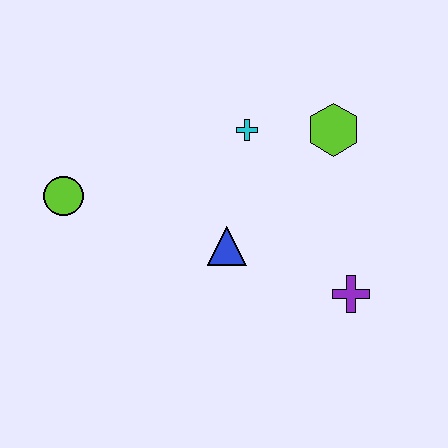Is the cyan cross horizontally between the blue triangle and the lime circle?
No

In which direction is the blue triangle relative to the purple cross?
The blue triangle is to the left of the purple cross.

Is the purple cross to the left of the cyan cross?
No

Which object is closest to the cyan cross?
The lime hexagon is closest to the cyan cross.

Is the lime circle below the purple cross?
No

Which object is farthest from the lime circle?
The purple cross is farthest from the lime circle.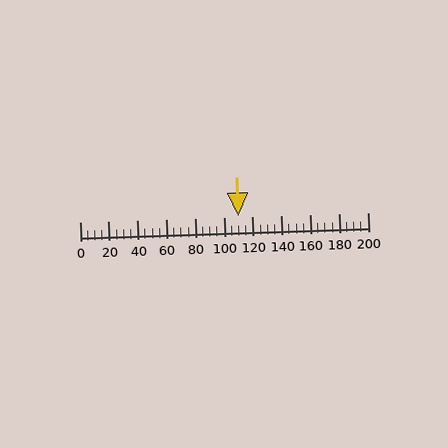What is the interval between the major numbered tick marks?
The major tick marks are spaced 20 units apart.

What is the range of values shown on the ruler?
The ruler shows values from 0 to 200.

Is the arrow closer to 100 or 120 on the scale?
The arrow is closer to 120.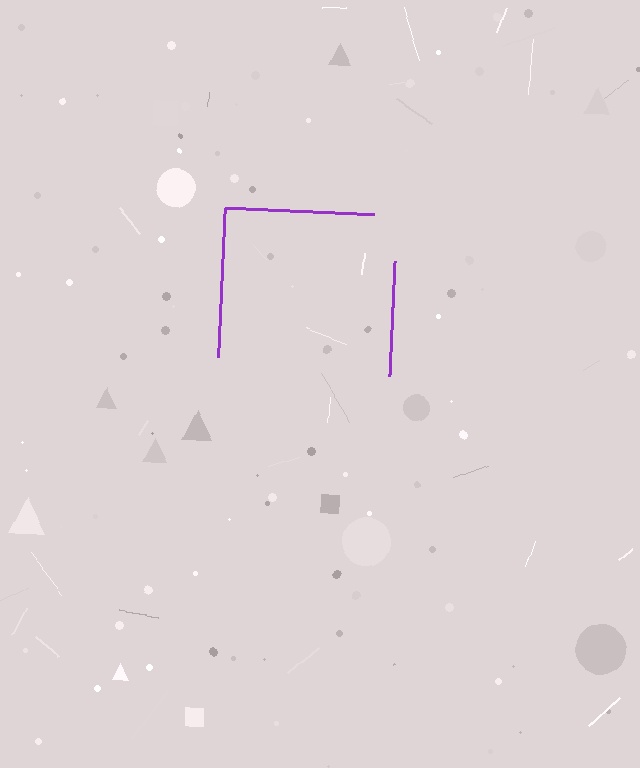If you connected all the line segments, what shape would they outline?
They would outline a square.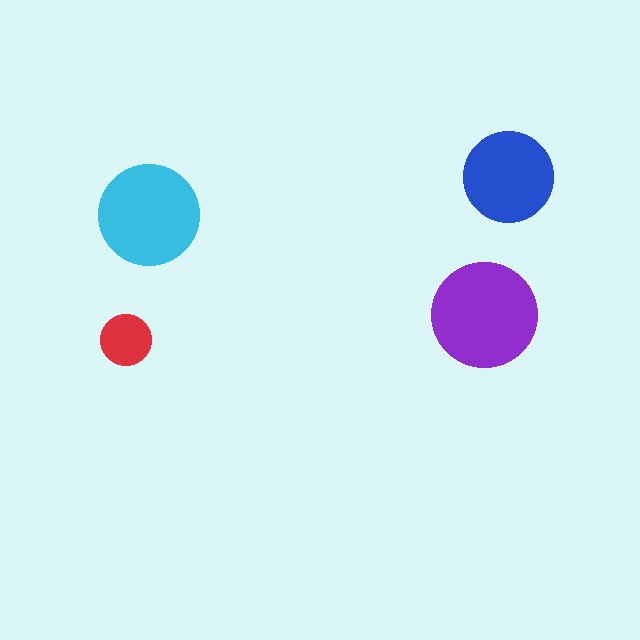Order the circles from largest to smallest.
the purple one, the cyan one, the blue one, the red one.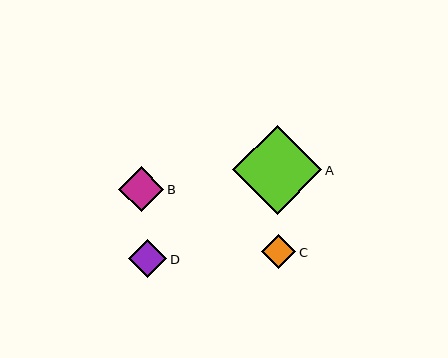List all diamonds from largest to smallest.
From largest to smallest: A, B, D, C.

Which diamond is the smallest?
Diamond C is the smallest with a size of approximately 34 pixels.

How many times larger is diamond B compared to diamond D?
Diamond B is approximately 1.2 times the size of diamond D.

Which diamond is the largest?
Diamond A is the largest with a size of approximately 89 pixels.